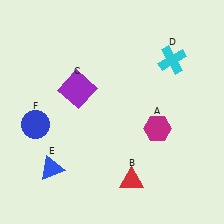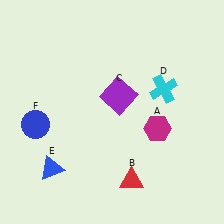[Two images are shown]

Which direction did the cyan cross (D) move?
The cyan cross (D) moved down.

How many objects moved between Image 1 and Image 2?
2 objects moved between the two images.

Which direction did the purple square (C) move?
The purple square (C) moved right.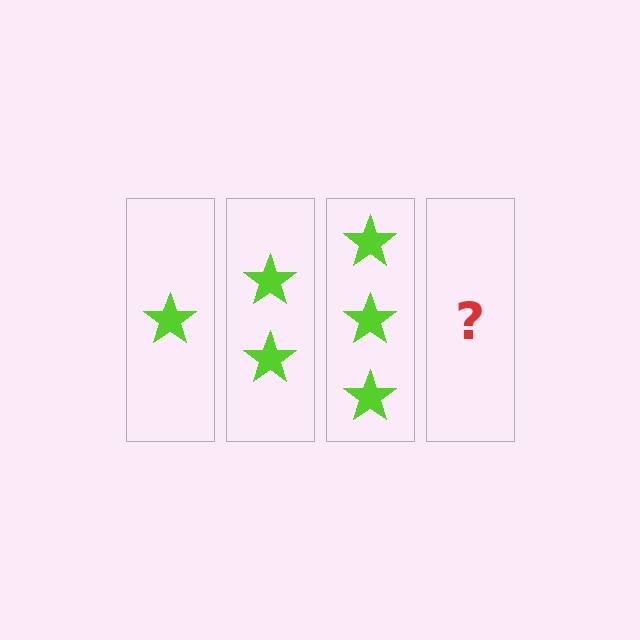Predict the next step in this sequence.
The next step is 4 stars.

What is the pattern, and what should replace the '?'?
The pattern is that each step adds one more star. The '?' should be 4 stars.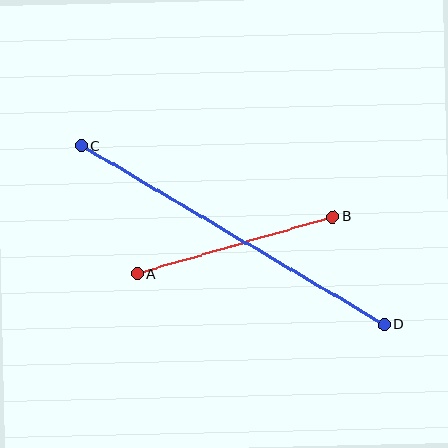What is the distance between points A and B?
The distance is approximately 203 pixels.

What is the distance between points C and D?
The distance is approximately 352 pixels.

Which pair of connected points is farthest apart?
Points C and D are farthest apart.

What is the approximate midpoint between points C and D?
The midpoint is at approximately (233, 235) pixels.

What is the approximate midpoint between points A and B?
The midpoint is at approximately (235, 245) pixels.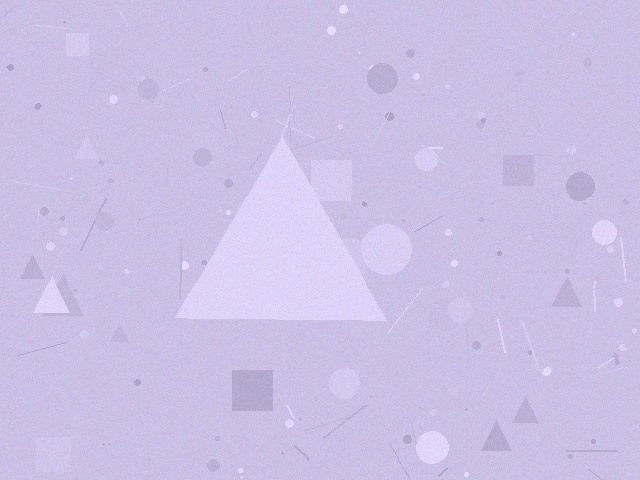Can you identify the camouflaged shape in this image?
The camouflaged shape is a triangle.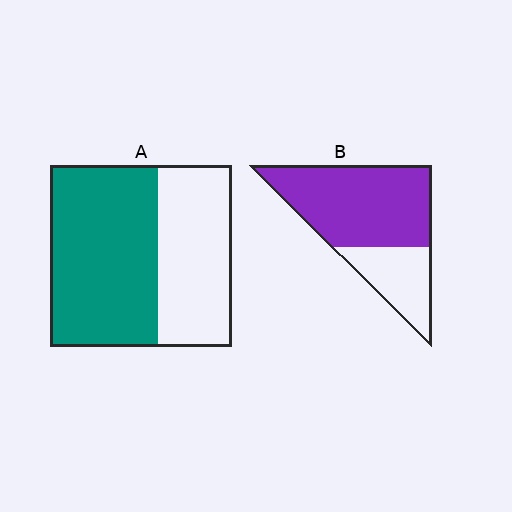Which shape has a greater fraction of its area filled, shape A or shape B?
Shape B.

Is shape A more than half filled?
Yes.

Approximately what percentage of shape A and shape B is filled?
A is approximately 60% and B is approximately 70%.